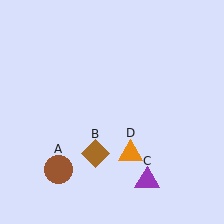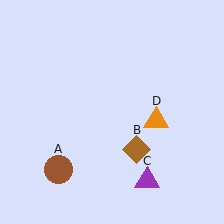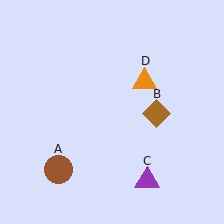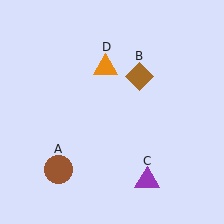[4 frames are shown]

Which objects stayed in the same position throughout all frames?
Brown circle (object A) and purple triangle (object C) remained stationary.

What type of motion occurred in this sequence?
The brown diamond (object B), orange triangle (object D) rotated counterclockwise around the center of the scene.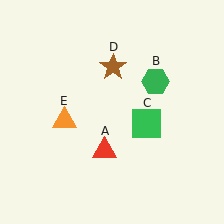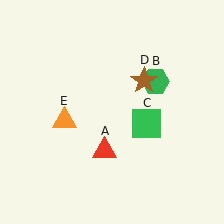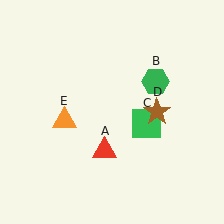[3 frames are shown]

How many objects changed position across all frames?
1 object changed position: brown star (object D).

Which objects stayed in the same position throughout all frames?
Red triangle (object A) and green hexagon (object B) and green square (object C) and orange triangle (object E) remained stationary.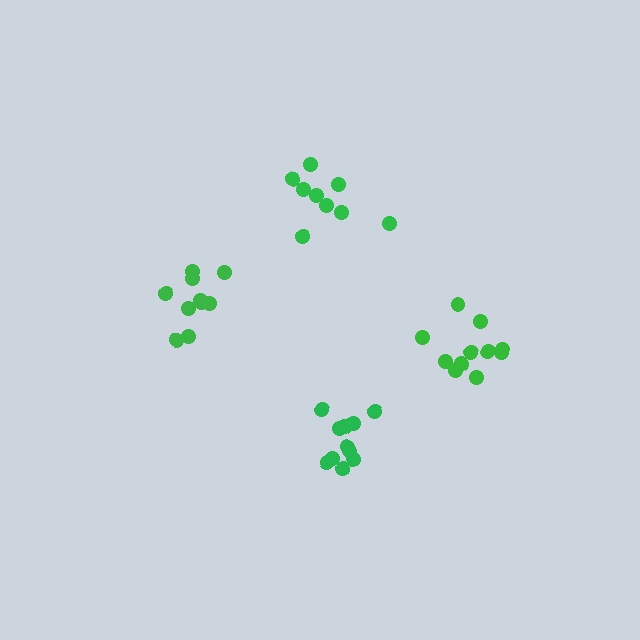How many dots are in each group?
Group 1: 11 dots, Group 2: 9 dots, Group 3: 11 dots, Group 4: 10 dots (41 total).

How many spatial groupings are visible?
There are 4 spatial groupings.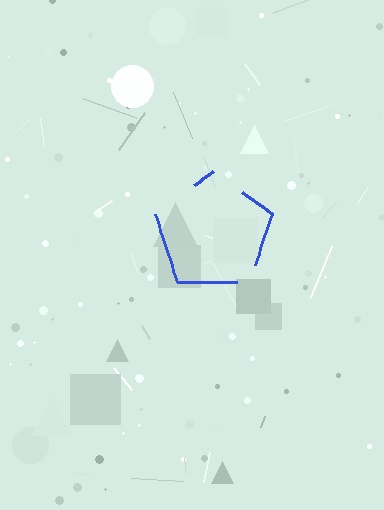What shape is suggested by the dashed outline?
The dashed outline suggests a pentagon.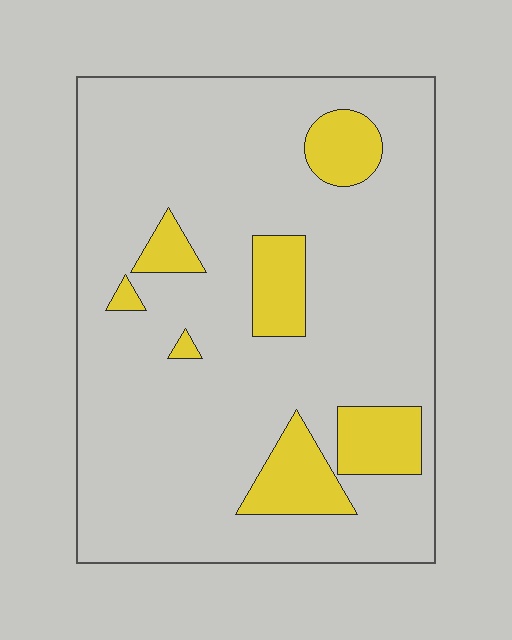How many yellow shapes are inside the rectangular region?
7.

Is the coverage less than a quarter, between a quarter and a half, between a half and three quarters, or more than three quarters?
Less than a quarter.